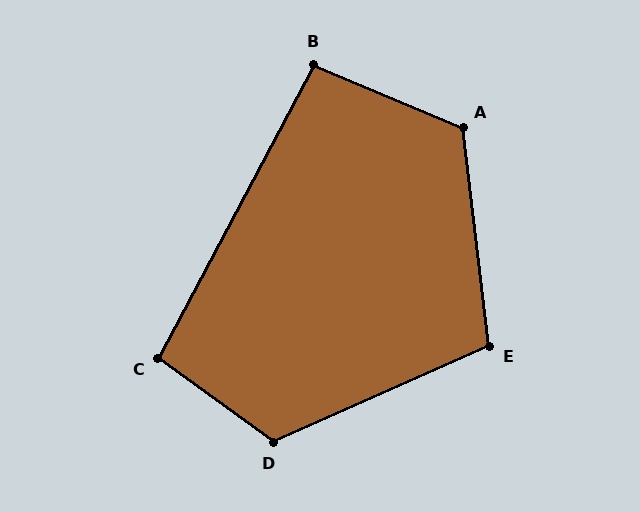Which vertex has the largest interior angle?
D, at approximately 120 degrees.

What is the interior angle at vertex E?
Approximately 107 degrees (obtuse).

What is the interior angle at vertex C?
Approximately 98 degrees (obtuse).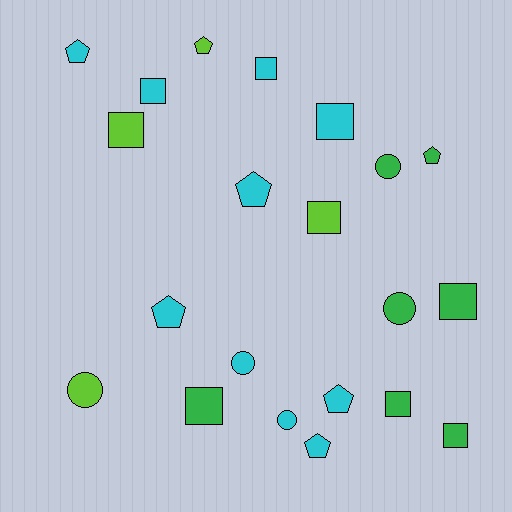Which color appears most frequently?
Cyan, with 10 objects.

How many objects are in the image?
There are 21 objects.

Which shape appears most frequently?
Square, with 9 objects.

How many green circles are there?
There are 2 green circles.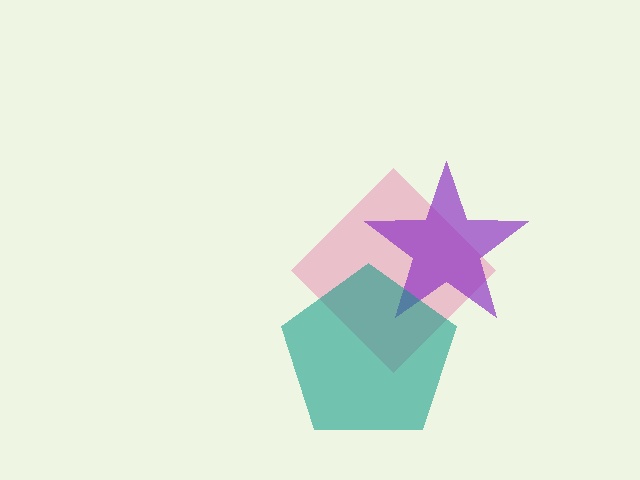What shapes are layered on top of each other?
The layered shapes are: a pink diamond, a purple star, a teal pentagon.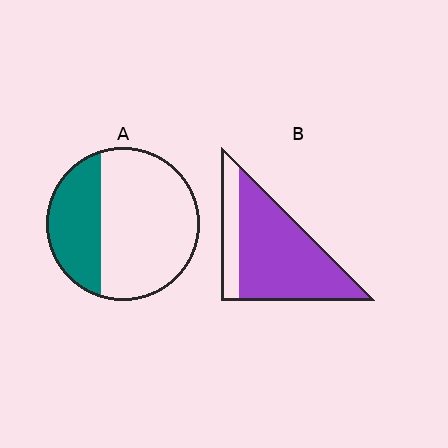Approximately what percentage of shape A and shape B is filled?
A is approximately 30% and B is approximately 80%.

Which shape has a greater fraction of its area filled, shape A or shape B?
Shape B.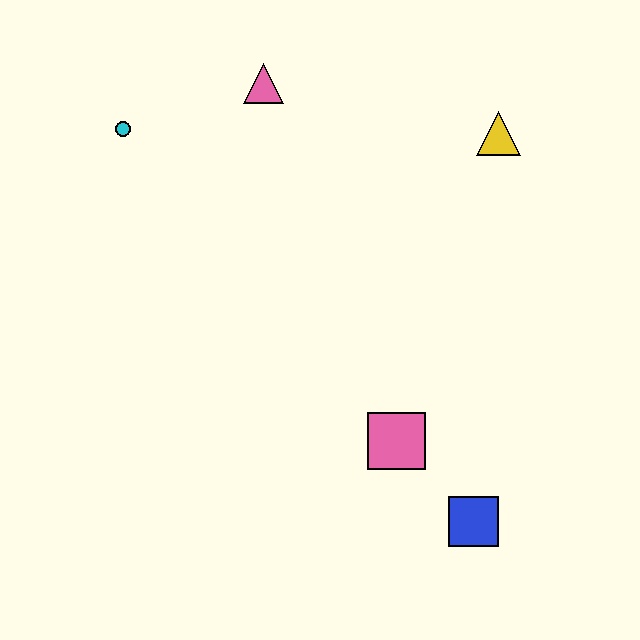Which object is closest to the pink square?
The blue square is closest to the pink square.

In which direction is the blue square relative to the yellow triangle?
The blue square is below the yellow triangle.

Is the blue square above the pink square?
No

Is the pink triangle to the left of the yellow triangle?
Yes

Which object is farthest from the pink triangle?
The blue square is farthest from the pink triangle.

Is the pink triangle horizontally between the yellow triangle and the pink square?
No